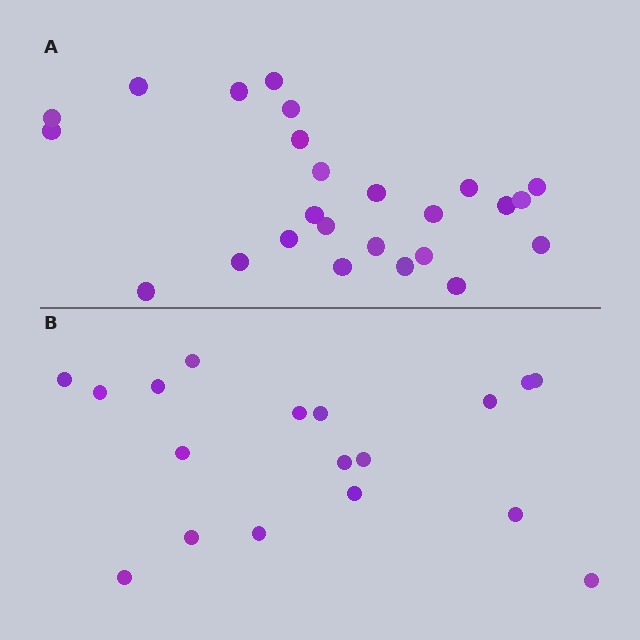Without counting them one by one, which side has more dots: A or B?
Region A (the top region) has more dots.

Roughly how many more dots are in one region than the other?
Region A has roughly 8 or so more dots than region B.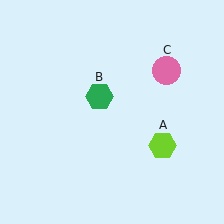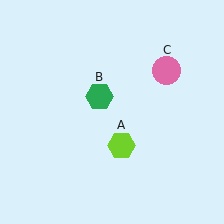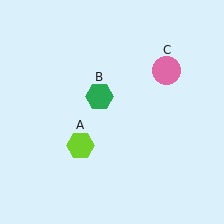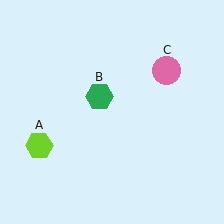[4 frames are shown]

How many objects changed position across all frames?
1 object changed position: lime hexagon (object A).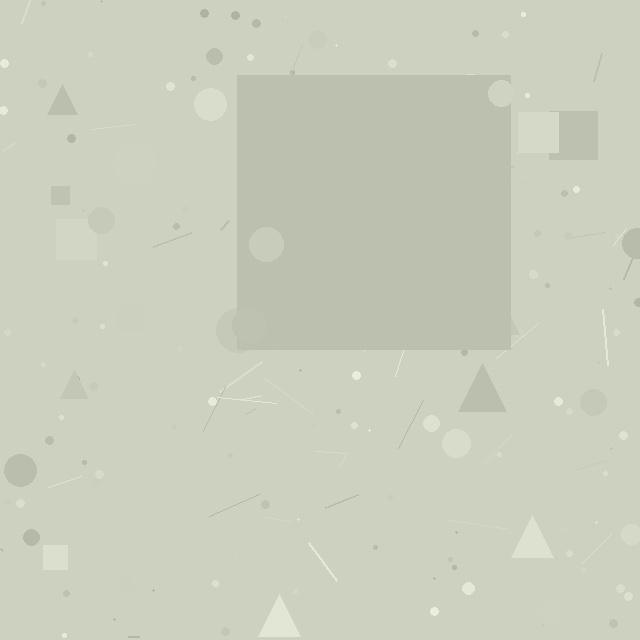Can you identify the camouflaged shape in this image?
The camouflaged shape is a square.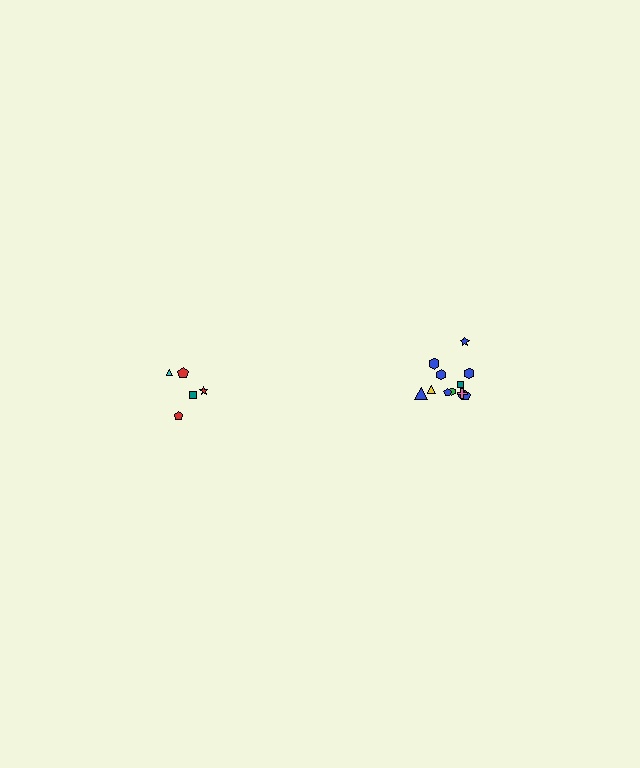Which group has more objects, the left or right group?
The right group.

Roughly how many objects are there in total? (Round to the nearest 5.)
Roughly 15 objects in total.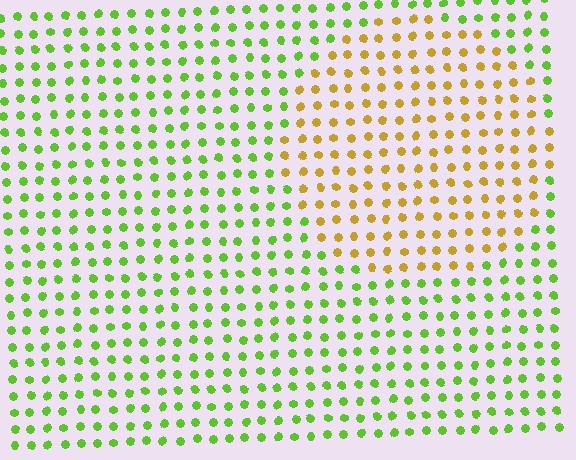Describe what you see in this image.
The image is filled with small lime elements in a uniform arrangement. A circle-shaped region is visible where the elements are tinted to a slightly different hue, forming a subtle color boundary.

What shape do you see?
I see a circle.